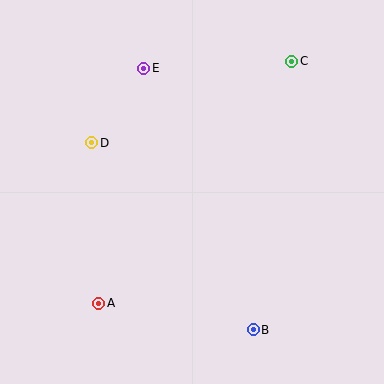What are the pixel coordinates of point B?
Point B is at (253, 330).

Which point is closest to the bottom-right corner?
Point B is closest to the bottom-right corner.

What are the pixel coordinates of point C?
Point C is at (292, 61).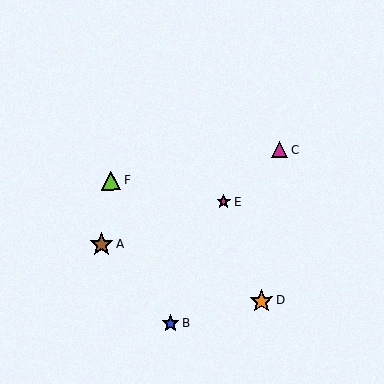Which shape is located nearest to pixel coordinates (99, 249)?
The brown star (labeled A) at (102, 244) is nearest to that location.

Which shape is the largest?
The brown star (labeled A) is the largest.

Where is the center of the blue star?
The center of the blue star is at (170, 323).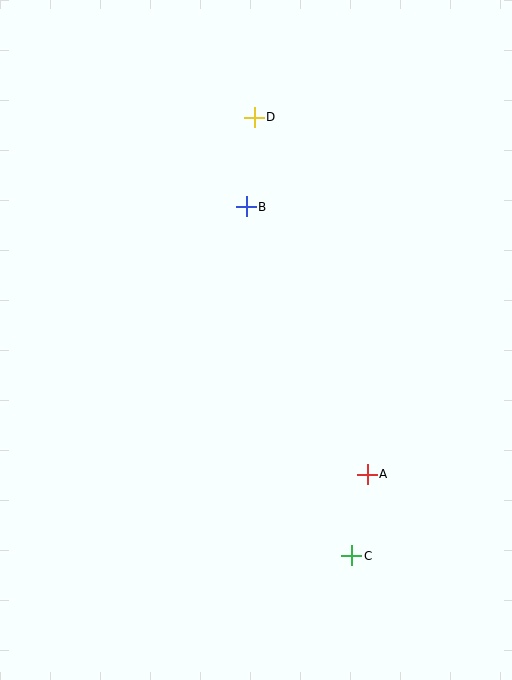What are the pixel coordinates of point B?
Point B is at (246, 207).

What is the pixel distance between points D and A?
The distance between D and A is 375 pixels.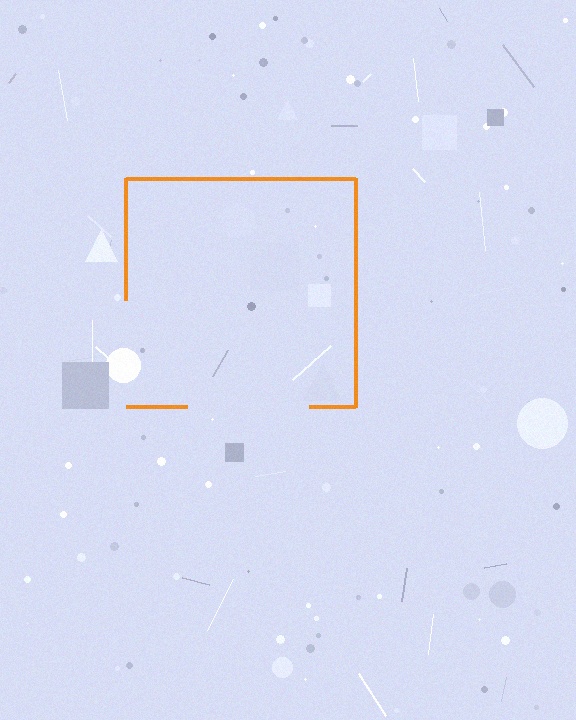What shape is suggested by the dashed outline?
The dashed outline suggests a square.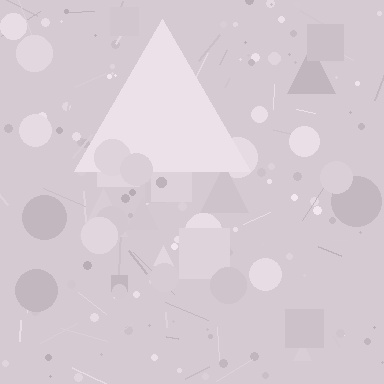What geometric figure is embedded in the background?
A triangle is embedded in the background.